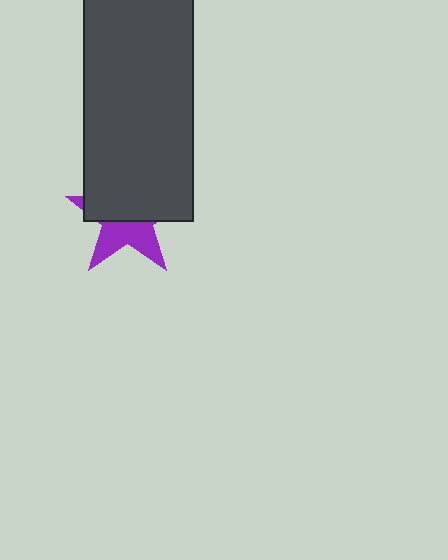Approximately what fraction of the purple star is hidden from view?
Roughly 57% of the purple star is hidden behind the dark gray rectangle.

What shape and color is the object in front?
The object in front is a dark gray rectangle.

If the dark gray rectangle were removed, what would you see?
You would see the complete purple star.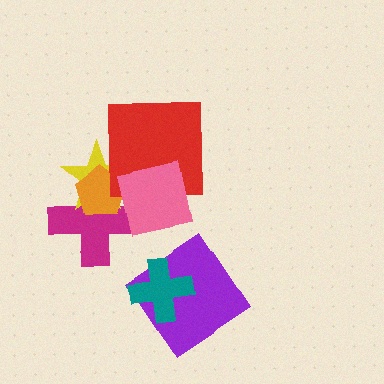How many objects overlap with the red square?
2 objects overlap with the red square.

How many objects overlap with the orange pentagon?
3 objects overlap with the orange pentagon.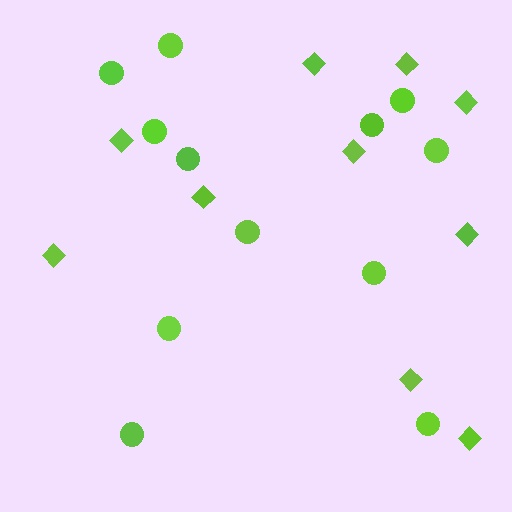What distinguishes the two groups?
There are 2 groups: one group of diamonds (10) and one group of circles (12).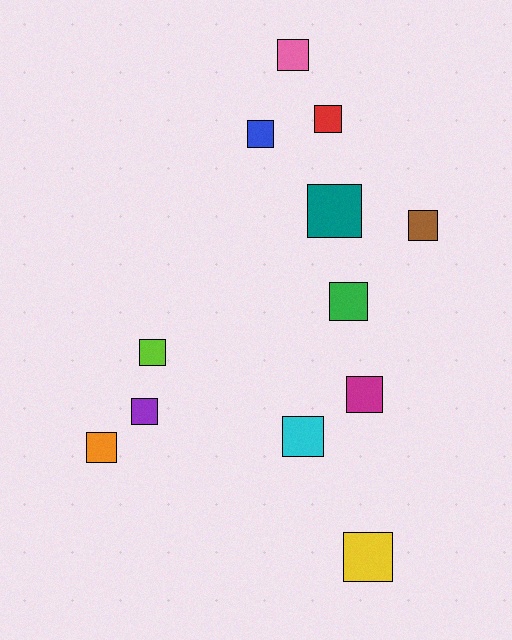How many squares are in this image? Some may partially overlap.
There are 12 squares.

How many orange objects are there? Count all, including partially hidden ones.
There is 1 orange object.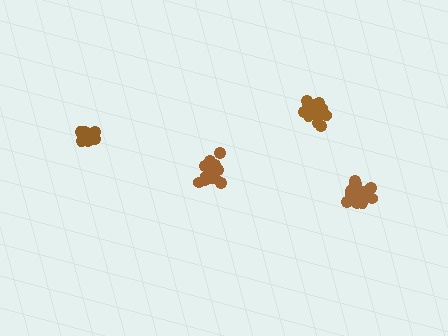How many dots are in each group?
Group 1: 17 dots, Group 2: 15 dots, Group 3: 16 dots, Group 4: 17 dots (65 total).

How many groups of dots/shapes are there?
There are 4 groups.